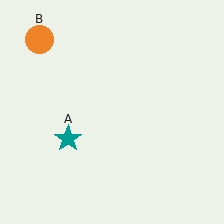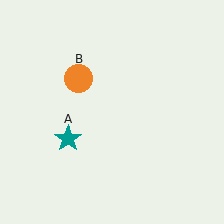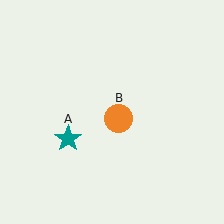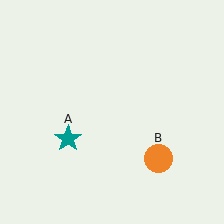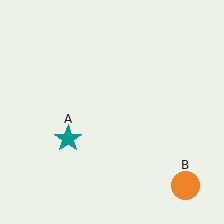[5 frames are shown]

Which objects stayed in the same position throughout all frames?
Teal star (object A) remained stationary.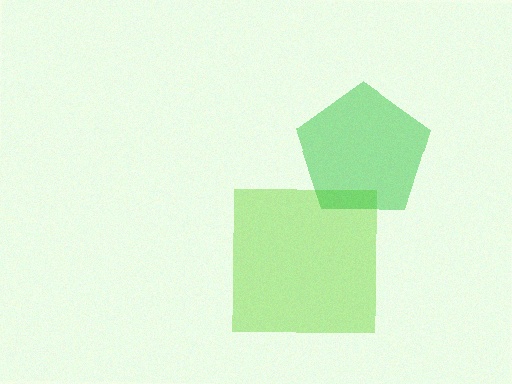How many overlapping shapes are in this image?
There are 2 overlapping shapes in the image.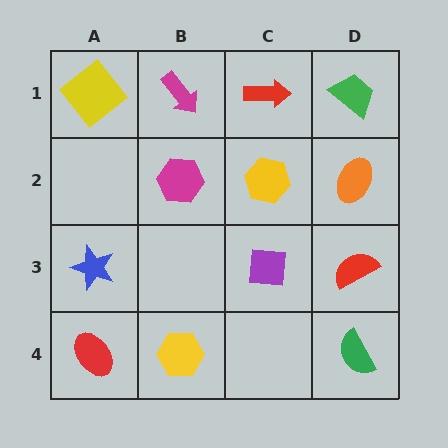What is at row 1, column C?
A red arrow.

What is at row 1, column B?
A magenta arrow.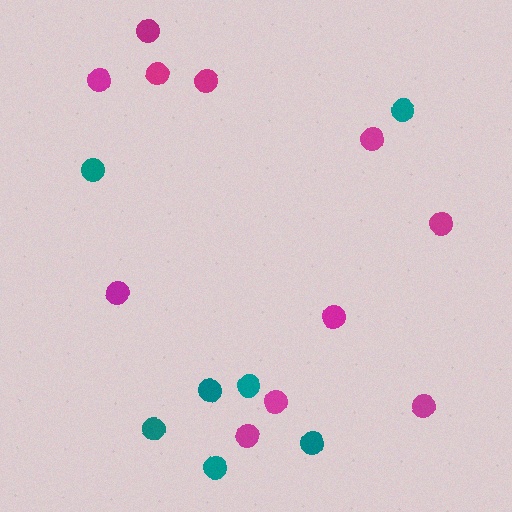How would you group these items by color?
There are 2 groups: one group of magenta circles (11) and one group of teal circles (7).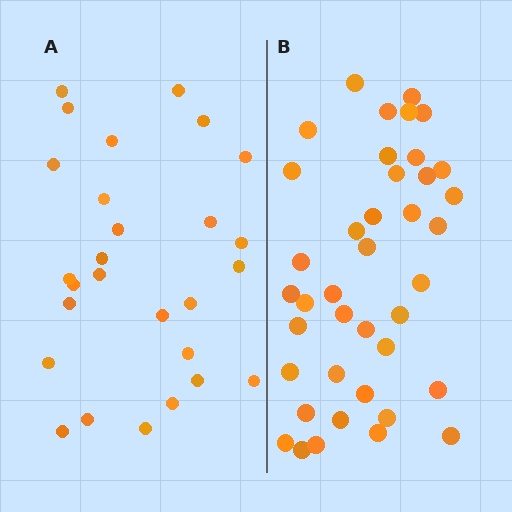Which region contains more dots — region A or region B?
Region B (the right region) has more dots.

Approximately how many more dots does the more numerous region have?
Region B has approximately 15 more dots than region A.